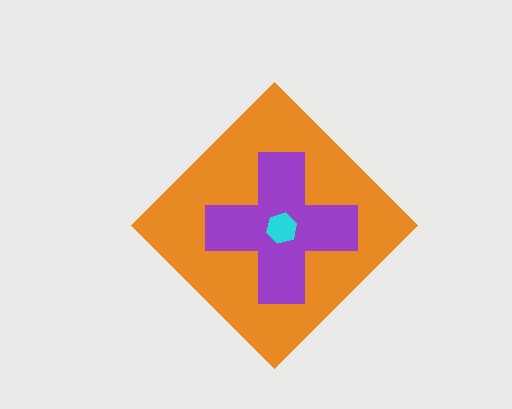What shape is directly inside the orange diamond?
The purple cross.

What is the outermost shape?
The orange diamond.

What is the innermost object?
The cyan hexagon.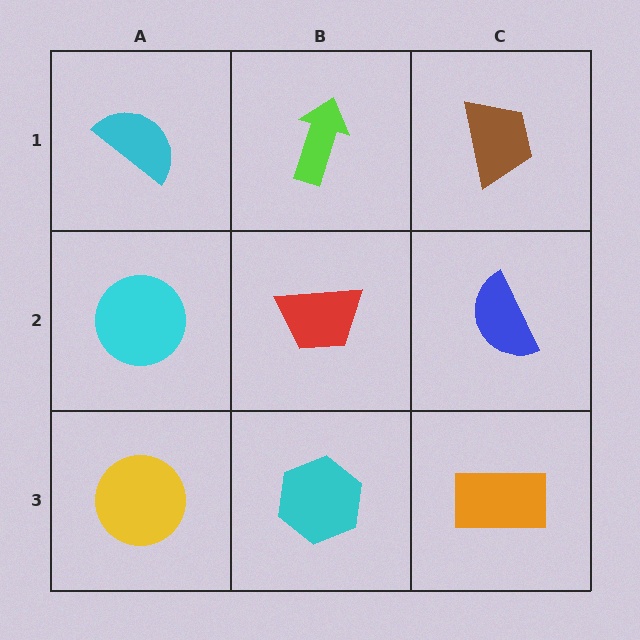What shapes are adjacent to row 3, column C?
A blue semicircle (row 2, column C), a cyan hexagon (row 3, column B).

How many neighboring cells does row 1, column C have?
2.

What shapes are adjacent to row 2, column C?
A brown trapezoid (row 1, column C), an orange rectangle (row 3, column C), a red trapezoid (row 2, column B).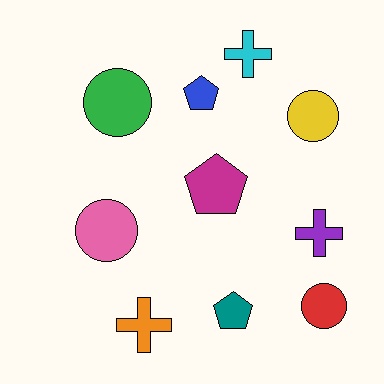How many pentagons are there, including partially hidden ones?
There are 3 pentagons.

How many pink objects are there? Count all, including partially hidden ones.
There is 1 pink object.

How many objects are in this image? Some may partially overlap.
There are 10 objects.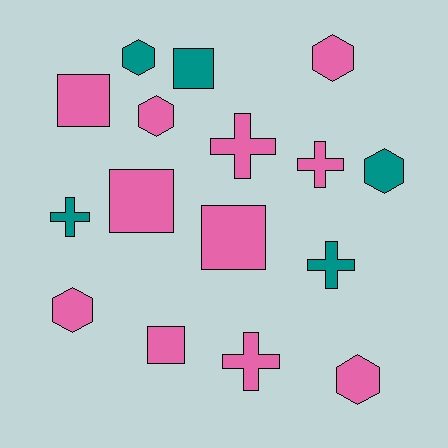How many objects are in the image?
There are 16 objects.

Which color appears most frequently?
Pink, with 11 objects.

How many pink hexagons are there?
There are 4 pink hexagons.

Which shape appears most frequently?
Hexagon, with 6 objects.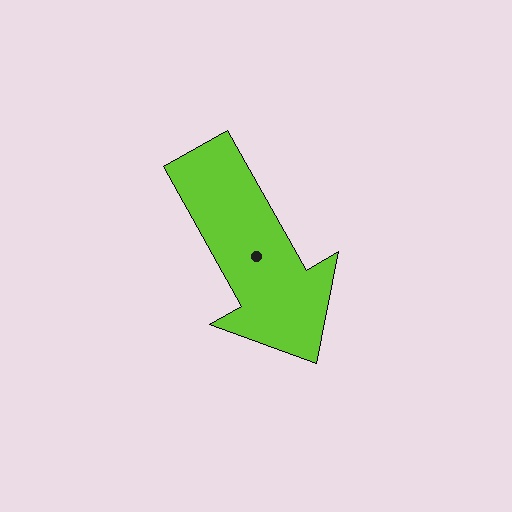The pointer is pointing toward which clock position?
Roughly 5 o'clock.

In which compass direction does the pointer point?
Southeast.